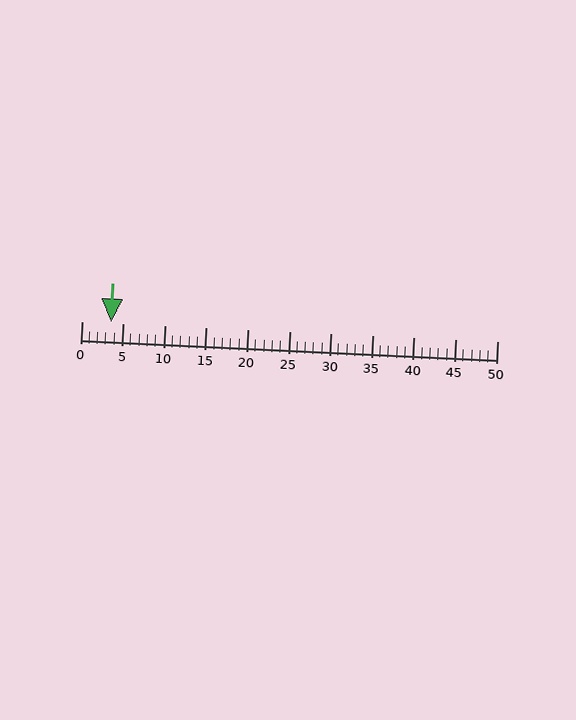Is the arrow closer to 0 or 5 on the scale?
The arrow is closer to 5.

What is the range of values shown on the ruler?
The ruler shows values from 0 to 50.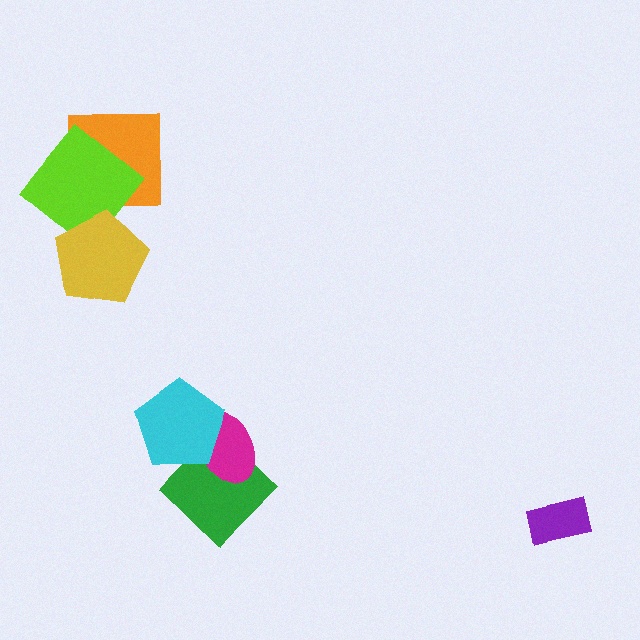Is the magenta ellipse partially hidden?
Yes, it is partially covered by another shape.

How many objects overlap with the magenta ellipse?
2 objects overlap with the magenta ellipse.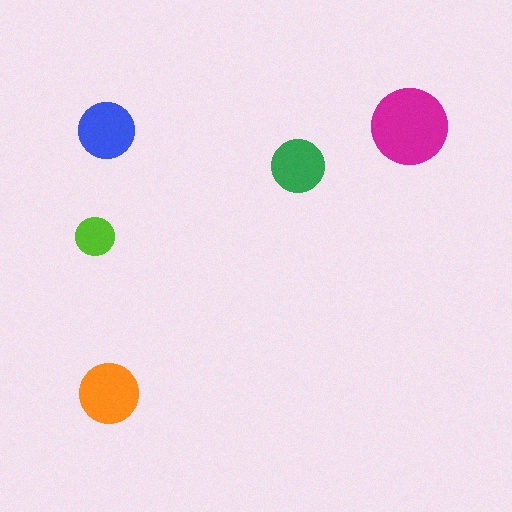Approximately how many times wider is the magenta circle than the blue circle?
About 1.5 times wider.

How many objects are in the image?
There are 5 objects in the image.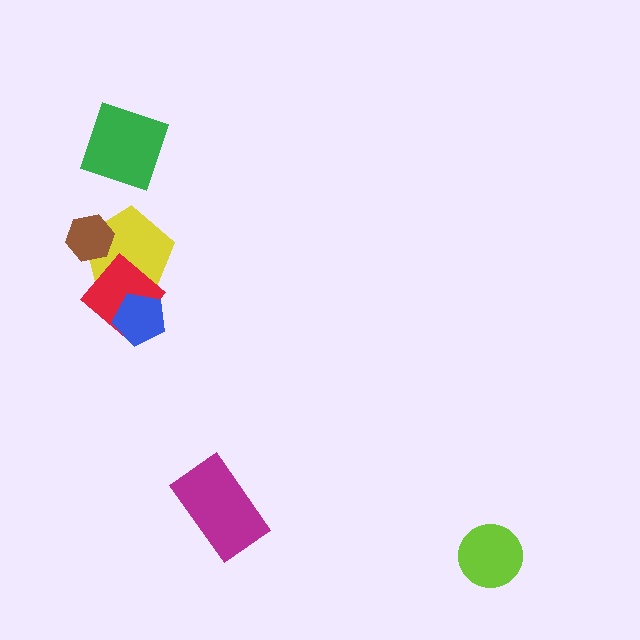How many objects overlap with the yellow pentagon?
3 objects overlap with the yellow pentagon.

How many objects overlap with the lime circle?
0 objects overlap with the lime circle.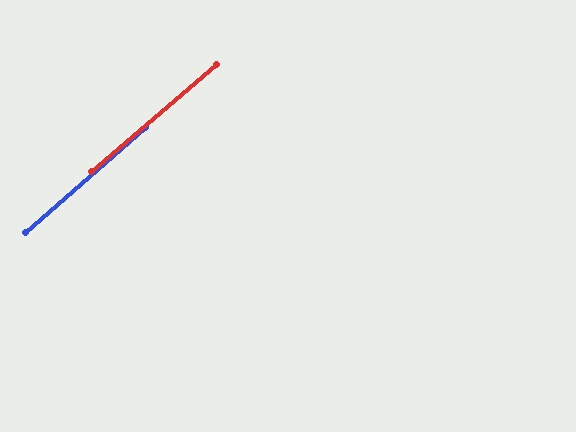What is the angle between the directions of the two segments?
Approximately 1 degree.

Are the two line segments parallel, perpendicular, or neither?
Parallel — their directions differ by only 0.8°.